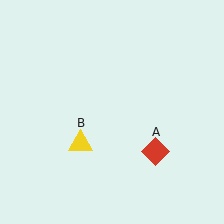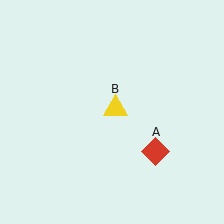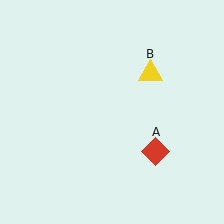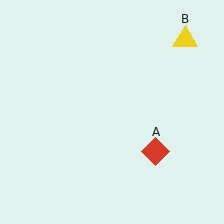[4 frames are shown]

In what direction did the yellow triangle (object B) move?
The yellow triangle (object B) moved up and to the right.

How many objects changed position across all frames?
1 object changed position: yellow triangle (object B).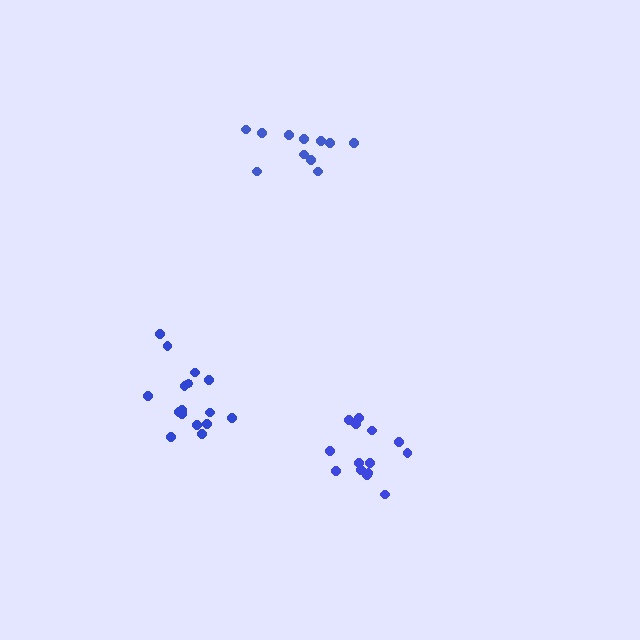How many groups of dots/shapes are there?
There are 3 groups.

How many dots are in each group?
Group 1: 11 dots, Group 2: 14 dots, Group 3: 16 dots (41 total).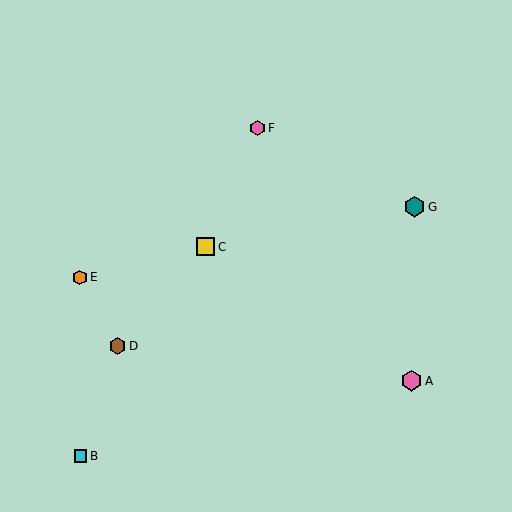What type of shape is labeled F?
Shape F is a pink hexagon.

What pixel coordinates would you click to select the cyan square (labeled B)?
Click at (80, 456) to select the cyan square B.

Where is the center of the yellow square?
The center of the yellow square is at (206, 247).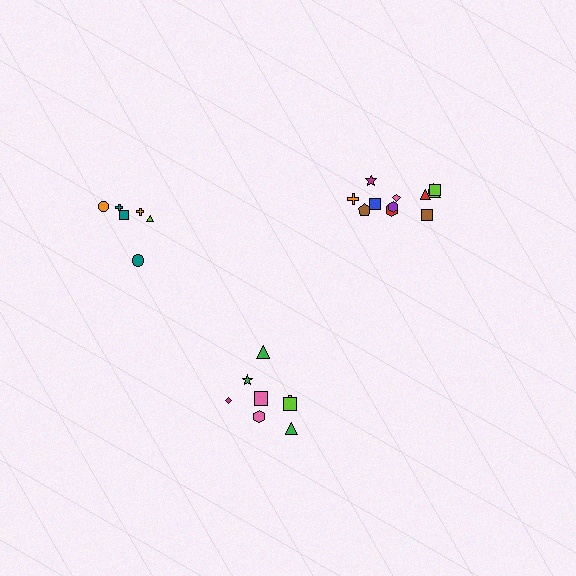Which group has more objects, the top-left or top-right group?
The top-right group.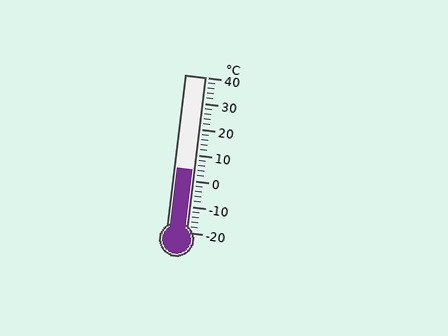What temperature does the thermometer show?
The thermometer shows approximately 4°C.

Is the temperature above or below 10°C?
The temperature is below 10°C.